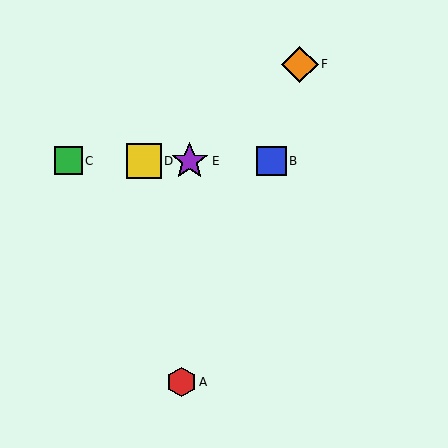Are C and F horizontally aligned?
No, C is at y≈161 and F is at y≈64.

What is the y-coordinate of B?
Object B is at y≈161.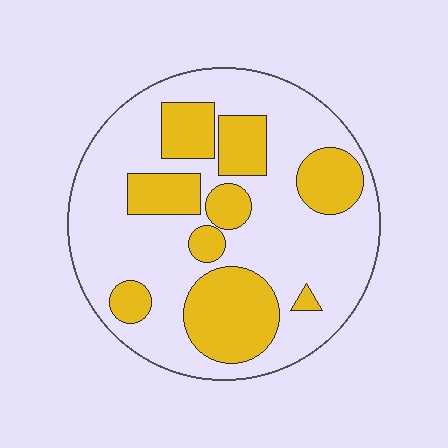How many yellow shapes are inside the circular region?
9.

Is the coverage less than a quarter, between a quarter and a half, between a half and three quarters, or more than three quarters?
Between a quarter and a half.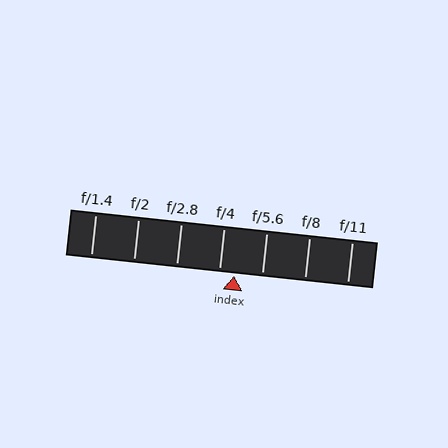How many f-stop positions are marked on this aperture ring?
There are 7 f-stop positions marked.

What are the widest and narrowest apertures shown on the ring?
The widest aperture shown is f/1.4 and the narrowest is f/11.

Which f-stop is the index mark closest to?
The index mark is closest to f/4.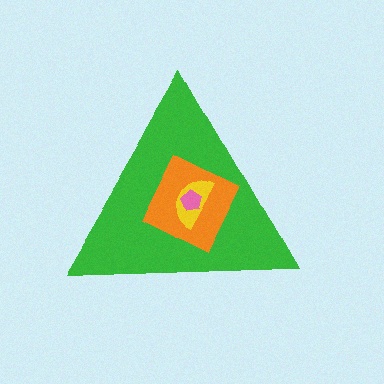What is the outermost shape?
The green triangle.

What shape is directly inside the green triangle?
The orange diamond.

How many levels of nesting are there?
4.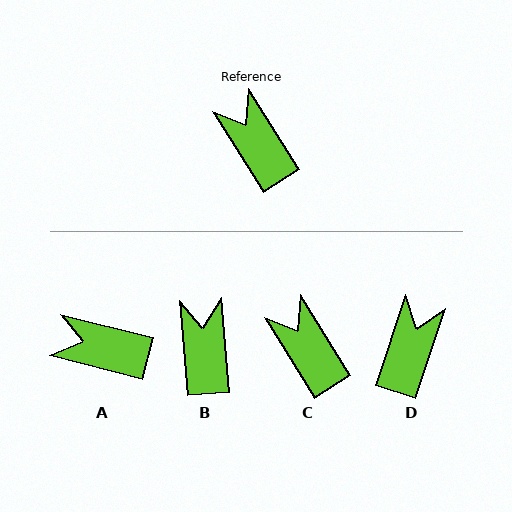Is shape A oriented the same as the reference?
No, it is off by about 44 degrees.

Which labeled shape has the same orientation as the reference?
C.